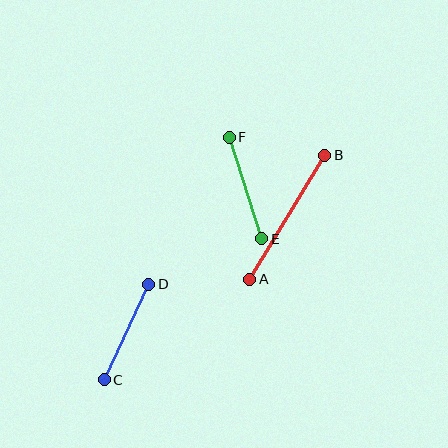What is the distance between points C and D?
The distance is approximately 105 pixels.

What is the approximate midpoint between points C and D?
The midpoint is at approximately (127, 332) pixels.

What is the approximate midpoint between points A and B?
The midpoint is at approximately (287, 217) pixels.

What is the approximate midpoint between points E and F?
The midpoint is at approximately (245, 188) pixels.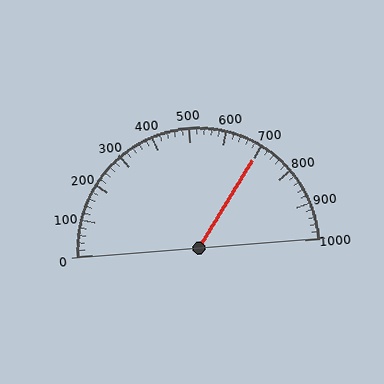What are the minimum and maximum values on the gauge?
The gauge ranges from 0 to 1000.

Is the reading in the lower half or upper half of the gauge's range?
The reading is in the upper half of the range (0 to 1000).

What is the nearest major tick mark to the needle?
The nearest major tick mark is 700.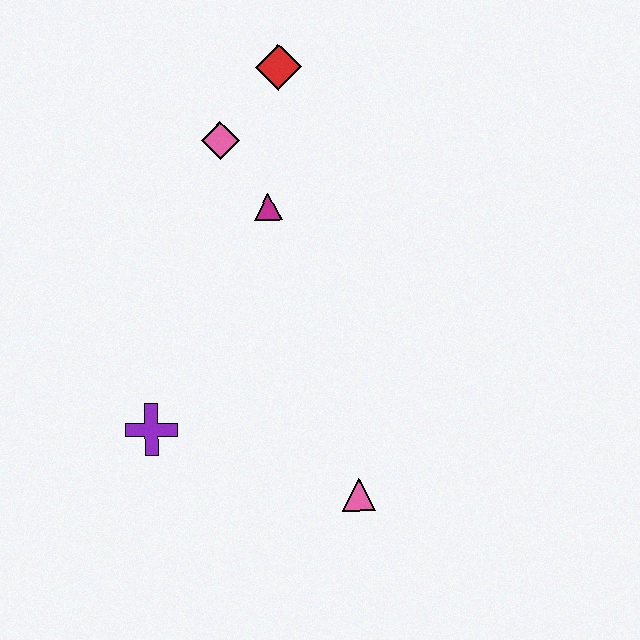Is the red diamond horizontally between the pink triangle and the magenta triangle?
Yes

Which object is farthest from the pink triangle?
The red diamond is farthest from the pink triangle.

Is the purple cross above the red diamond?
No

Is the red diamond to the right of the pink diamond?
Yes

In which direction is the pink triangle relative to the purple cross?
The pink triangle is to the right of the purple cross.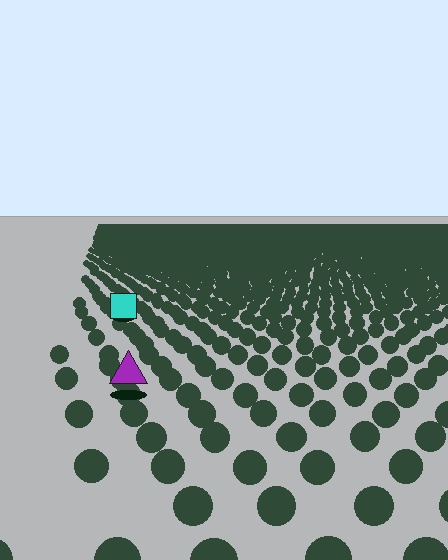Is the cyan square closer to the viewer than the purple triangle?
No. The purple triangle is closer — you can tell from the texture gradient: the ground texture is coarser near it.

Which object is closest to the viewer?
The purple triangle is closest. The texture marks near it are larger and more spread out.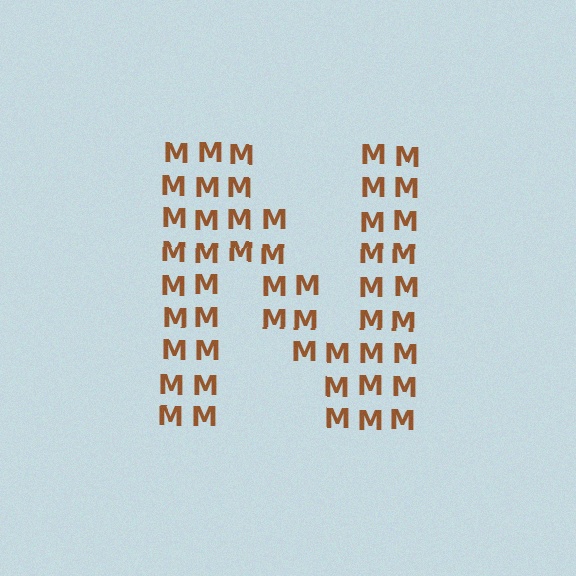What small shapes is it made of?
It is made of small letter M's.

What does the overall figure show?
The overall figure shows the letter N.